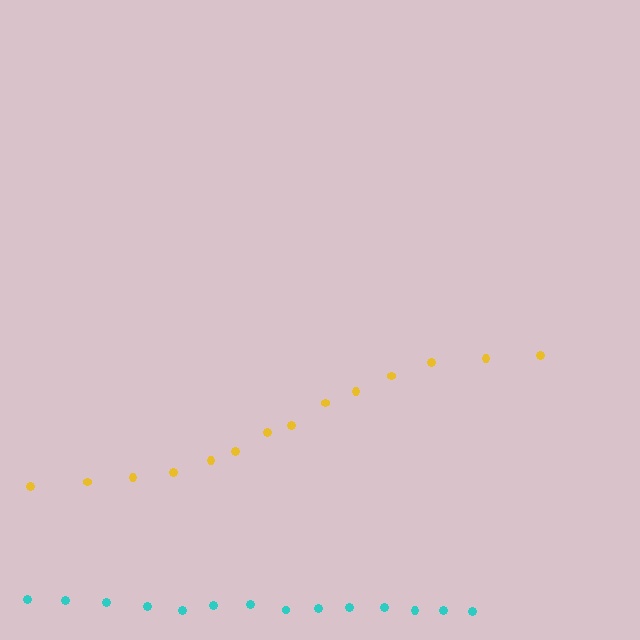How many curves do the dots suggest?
There are 2 distinct paths.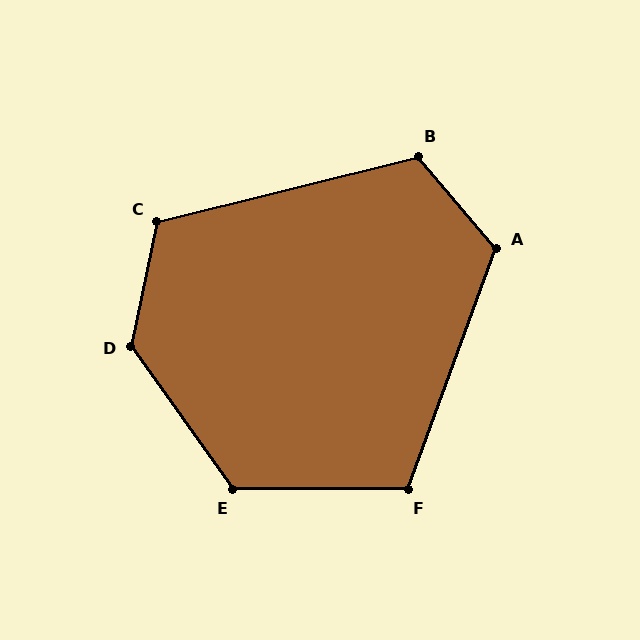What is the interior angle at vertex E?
Approximately 125 degrees (obtuse).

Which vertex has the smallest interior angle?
F, at approximately 110 degrees.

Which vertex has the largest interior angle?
D, at approximately 133 degrees.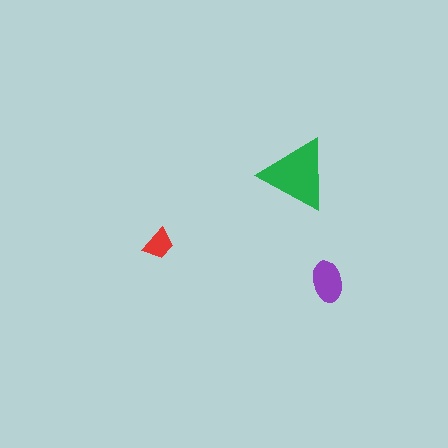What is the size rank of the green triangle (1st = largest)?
1st.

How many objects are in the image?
There are 3 objects in the image.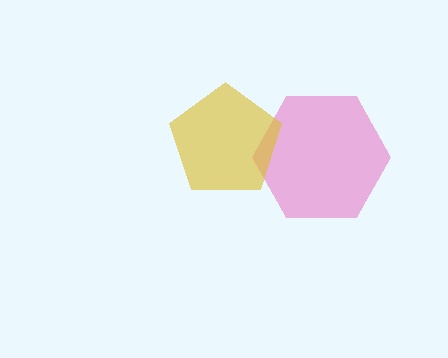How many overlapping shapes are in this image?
There are 2 overlapping shapes in the image.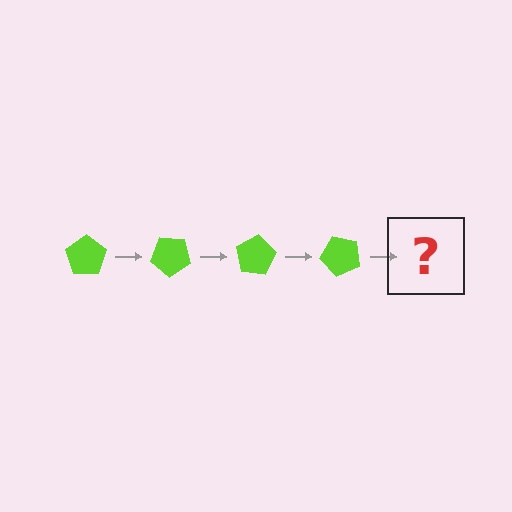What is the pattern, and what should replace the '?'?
The pattern is that the pentagon rotates 40 degrees each step. The '?' should be a lime pentagon rotated 160 degrees.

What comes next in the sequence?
The next element should be a lime pentagon rotated 160 degrees.